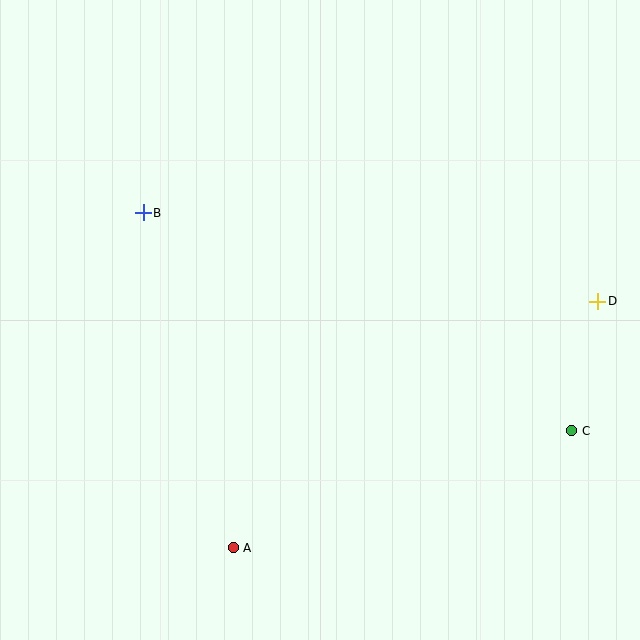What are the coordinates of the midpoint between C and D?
The midpoint between C and D is at (585, 366).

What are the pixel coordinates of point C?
Point C is at (572, 431).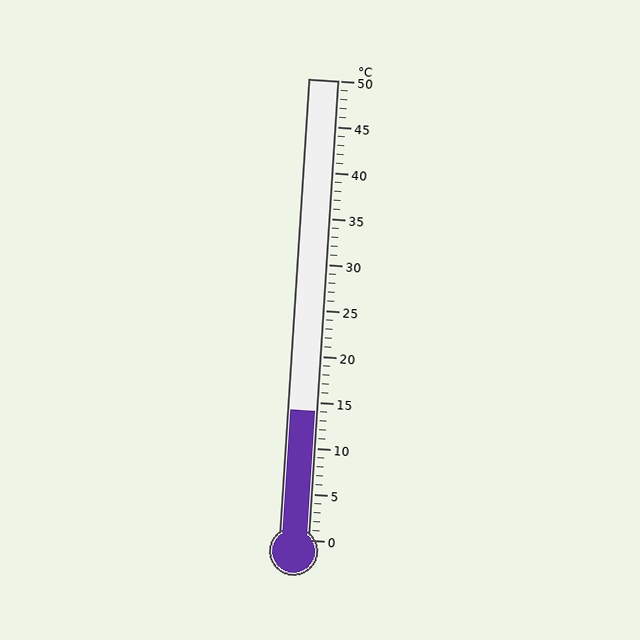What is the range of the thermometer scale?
The thermometer scale ranges from 0°C to 50°C.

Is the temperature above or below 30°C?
The temperature is below 30°C.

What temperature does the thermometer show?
The thermometer shows approximately 14°C.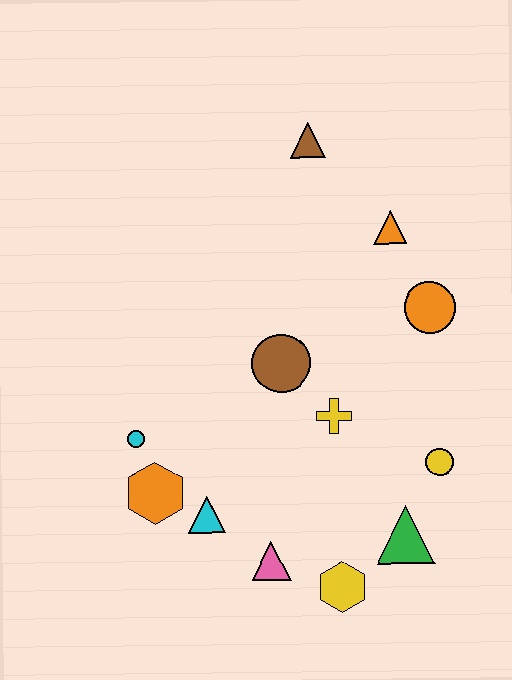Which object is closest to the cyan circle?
The orange hexagon is closest to the cyan circle.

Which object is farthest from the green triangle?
The brown triangle is farthest from the green triangle.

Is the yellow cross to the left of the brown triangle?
No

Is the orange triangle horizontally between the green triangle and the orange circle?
No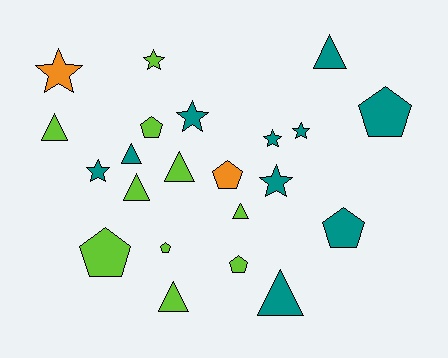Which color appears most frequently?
Lime, with 10 objects.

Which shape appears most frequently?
Triangle, with 8 objects.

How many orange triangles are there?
There are no orange triangles.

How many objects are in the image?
There are 22 objects.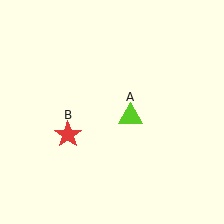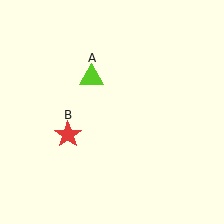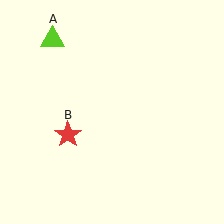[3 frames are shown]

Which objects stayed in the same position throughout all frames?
Red star (object B) remained stationary.